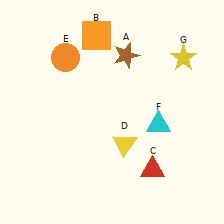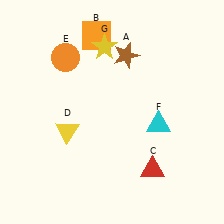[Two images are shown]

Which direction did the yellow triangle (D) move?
The yellow triangle (D) moved left.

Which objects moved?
The objects that moved are: the yellow triangle (D), the yellow star (G).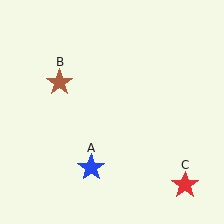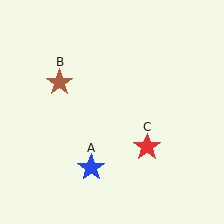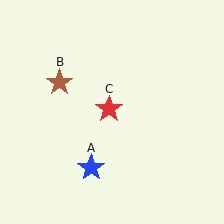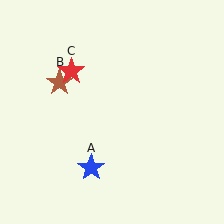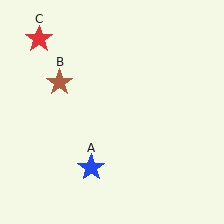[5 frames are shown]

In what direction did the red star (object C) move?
The red star (object C) moved up and to the left.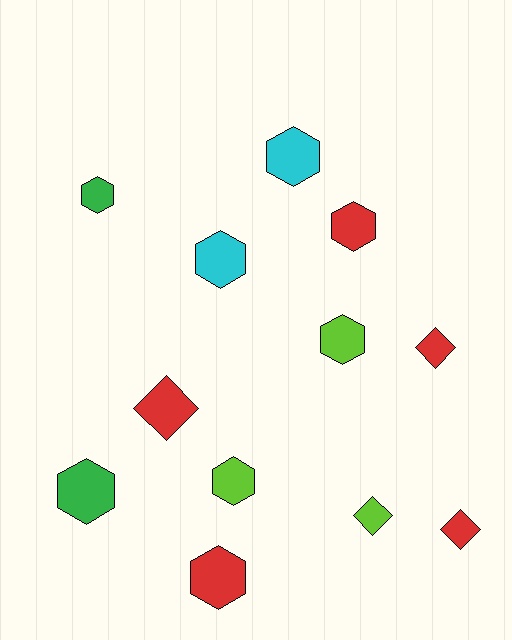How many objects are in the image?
There are 12 objects.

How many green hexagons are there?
There are 2 green hexagons.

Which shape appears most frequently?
Hexagon, with 8 objects.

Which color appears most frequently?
Red, with 5 objects.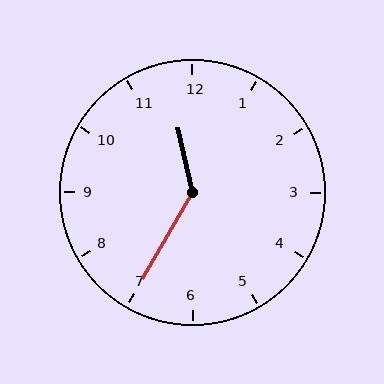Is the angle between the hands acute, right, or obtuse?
It is obtuse.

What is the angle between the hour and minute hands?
Approximately 138 degrees.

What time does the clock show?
11:35.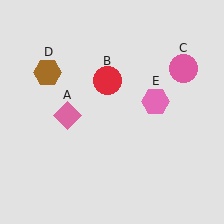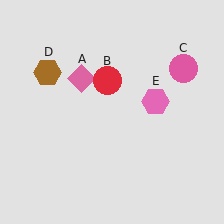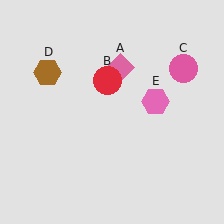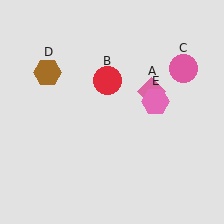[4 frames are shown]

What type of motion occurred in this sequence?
The pink diamond (object A) rotated clockwise around the center of the scene.